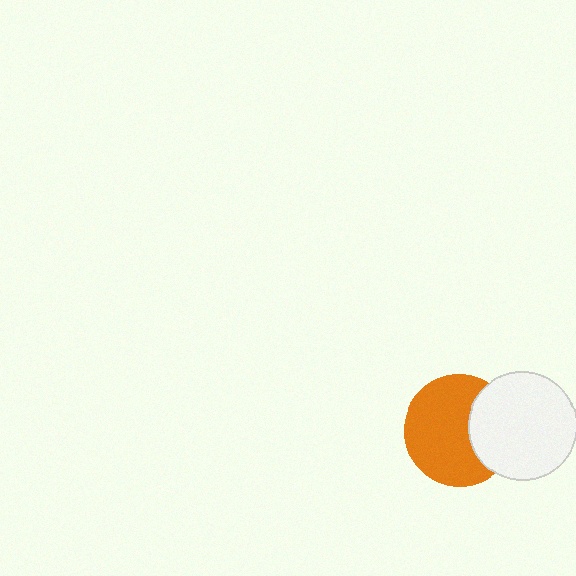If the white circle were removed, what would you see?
You would see the complete orange circle.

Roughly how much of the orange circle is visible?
Most of it is visible (roughly 69%).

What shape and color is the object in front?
The object in front is a white circle.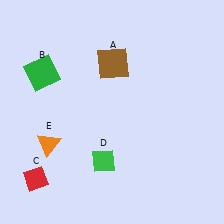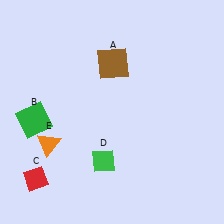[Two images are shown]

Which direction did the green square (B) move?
The green square (B) moved down.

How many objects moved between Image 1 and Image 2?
1 object moved between the two images.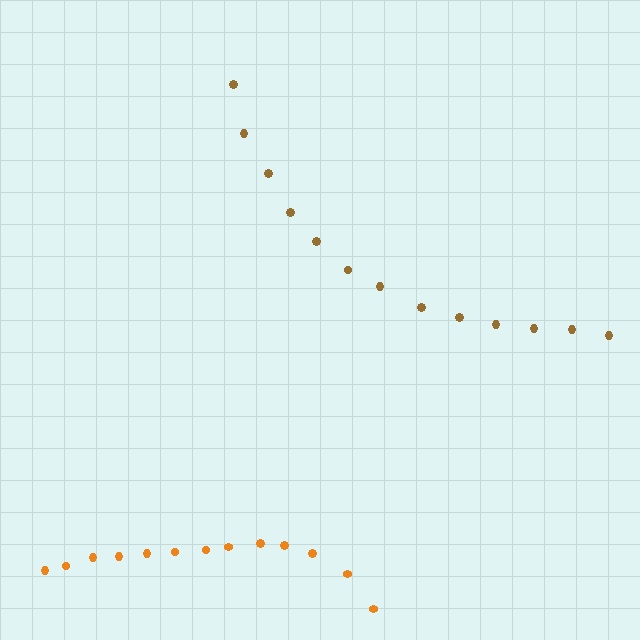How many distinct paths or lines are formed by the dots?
There are 2 distinct paths.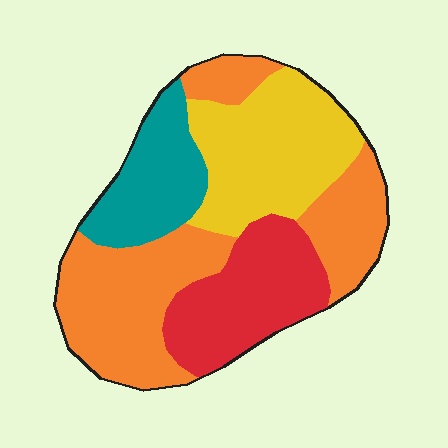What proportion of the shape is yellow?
Yellow covers around 25% of the shape.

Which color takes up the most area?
Orange, at roughly 40%.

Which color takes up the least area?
Teal, at roughly 15%.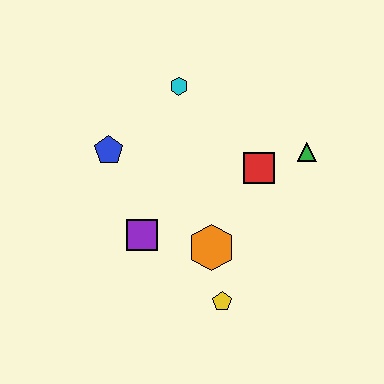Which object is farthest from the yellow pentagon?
The cyan hexagon is farthest from the yellow pentagon.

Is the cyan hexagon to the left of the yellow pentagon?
Yes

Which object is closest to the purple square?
The orange hexagon is closest to the purple square.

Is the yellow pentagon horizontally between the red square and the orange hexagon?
Yes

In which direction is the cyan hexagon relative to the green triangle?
The cyan hexagon is to the left of the green triangle.